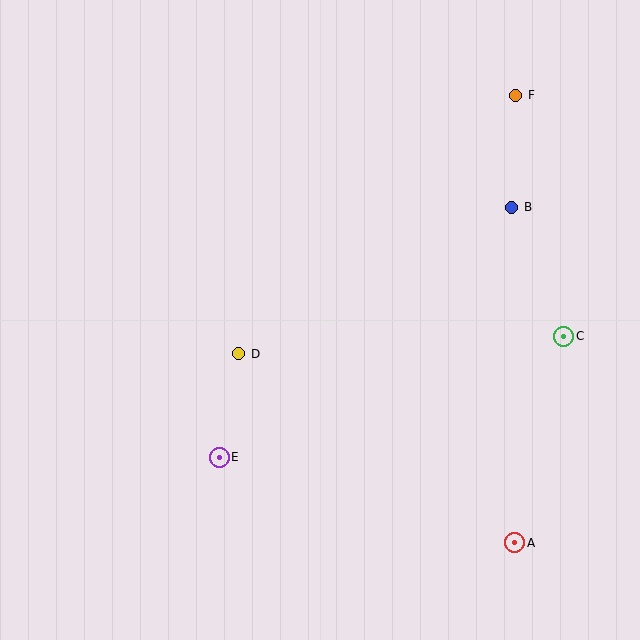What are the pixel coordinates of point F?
Point F is at (516, 95).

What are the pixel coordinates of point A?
Point A is at (515, 543).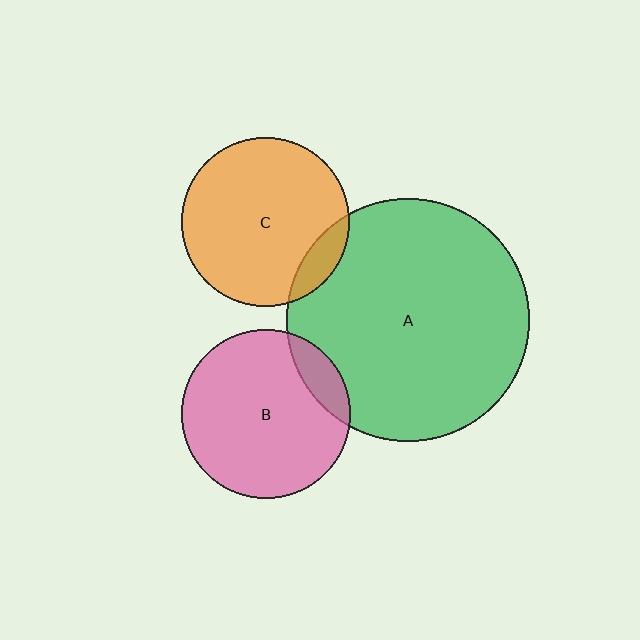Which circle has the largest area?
Circle A (green).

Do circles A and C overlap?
Yes.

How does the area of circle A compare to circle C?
Approximately 2.1 times.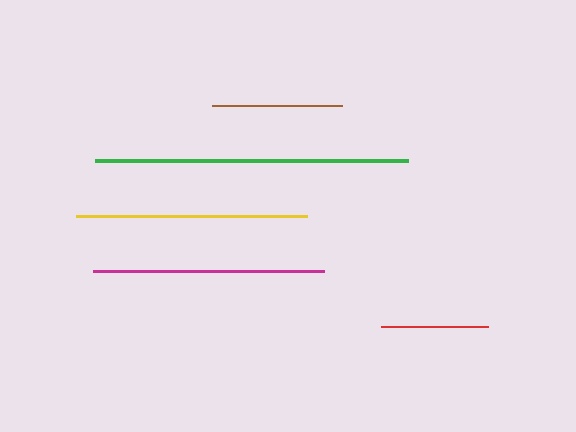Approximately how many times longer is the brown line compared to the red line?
The brown line is approximately 1.2 times the length of the red line.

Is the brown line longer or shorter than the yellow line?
The yellow line is longer than the brown line.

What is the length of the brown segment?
The brown segment is approximately 129 pixels long.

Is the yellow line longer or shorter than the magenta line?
The magenta line is longer than the yellow line.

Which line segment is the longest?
The green line is the longest at approximately 312 pixels.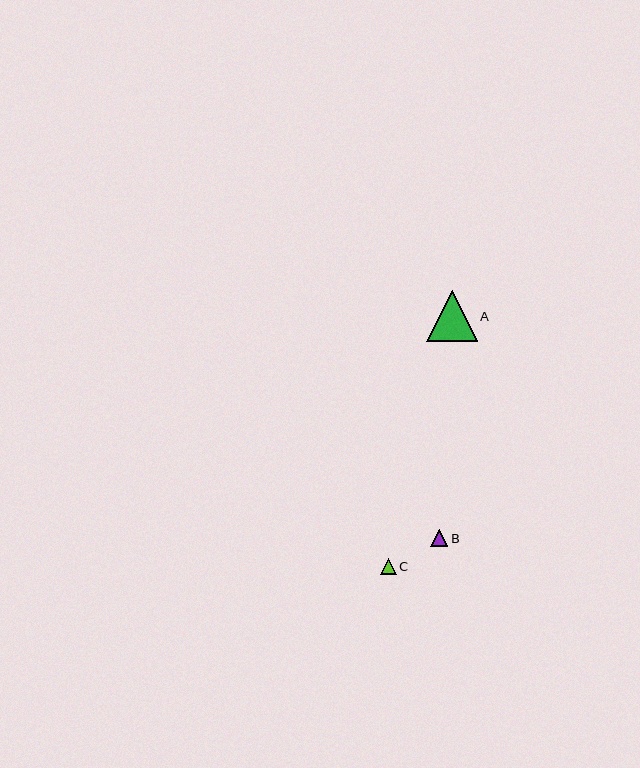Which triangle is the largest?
Triangle A is the largest with a size of approximately 51 pixels.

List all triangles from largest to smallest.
From largest to smallest: A, B, C.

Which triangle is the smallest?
Triangle C is the smallest with a size of approximately 16 pixels.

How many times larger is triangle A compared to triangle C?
Triangle A is approximately 3.3 times the size of triangle C.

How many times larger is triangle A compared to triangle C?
Triangle A is approximately 3.3 times the size of triangle C.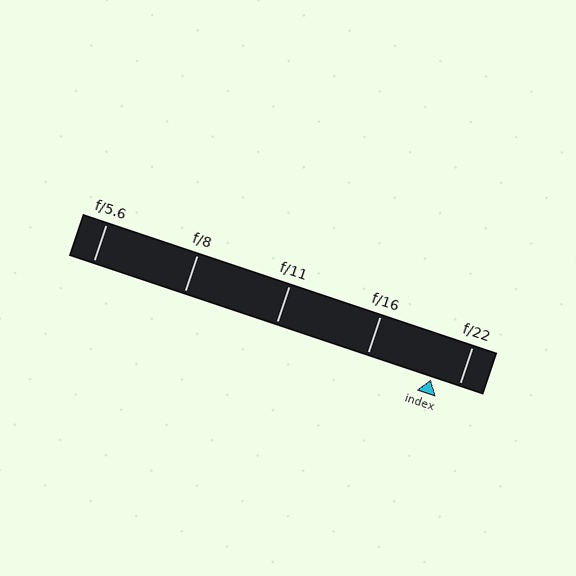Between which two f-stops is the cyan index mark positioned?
The index mark is between f/16 and f/22.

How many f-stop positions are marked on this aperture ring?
There are 5 f-stop positions marked.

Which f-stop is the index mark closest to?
The index mark is closest to f/22.